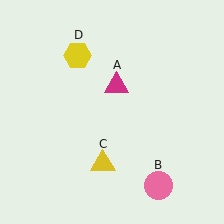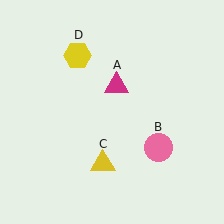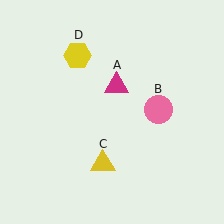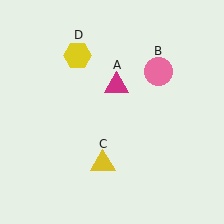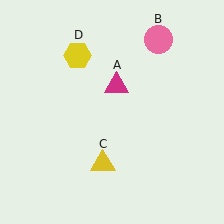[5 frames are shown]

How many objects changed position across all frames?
1 object changed position: pink circle (object B).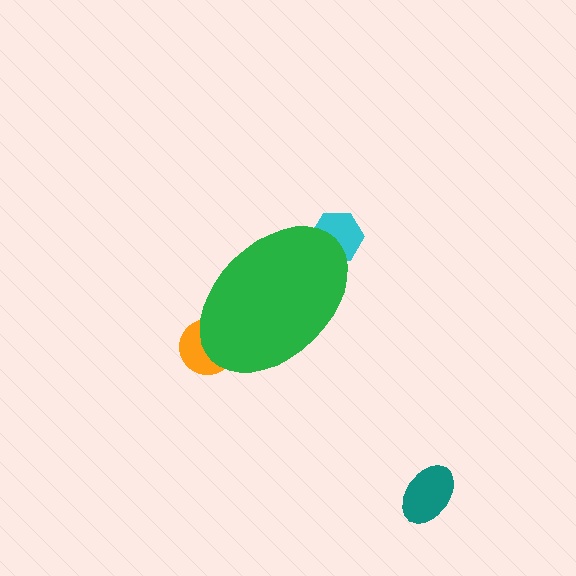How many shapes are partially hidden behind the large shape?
2 shapes are partially hidden.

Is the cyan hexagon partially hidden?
Yes, the cyan hexagon is partially hidden behind the green ellipse.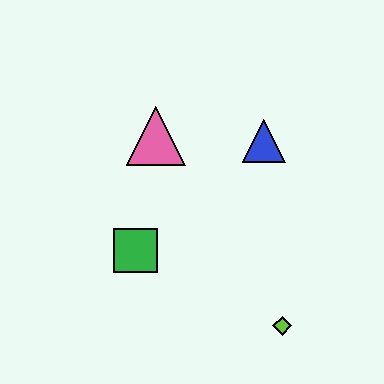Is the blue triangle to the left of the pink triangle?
No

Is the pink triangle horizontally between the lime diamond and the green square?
Yes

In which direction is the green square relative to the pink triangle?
The green square is below the pink triangle.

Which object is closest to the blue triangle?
The pink triangle is closest to the blue triangle.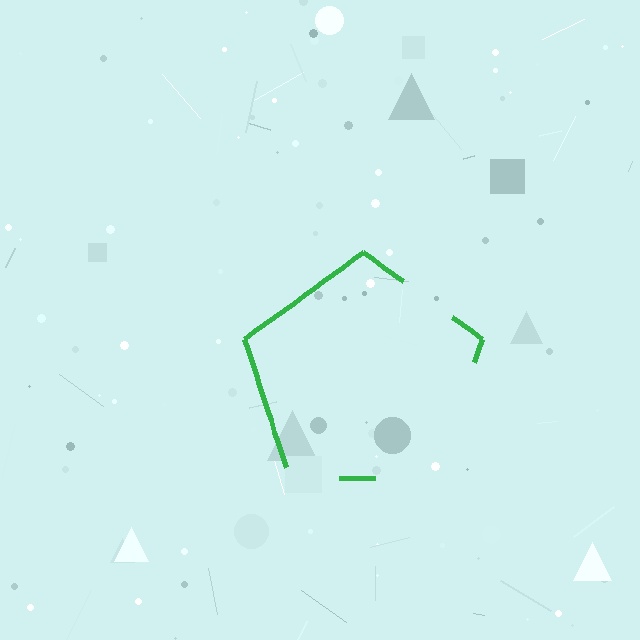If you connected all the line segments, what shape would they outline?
They would outline a pentagon.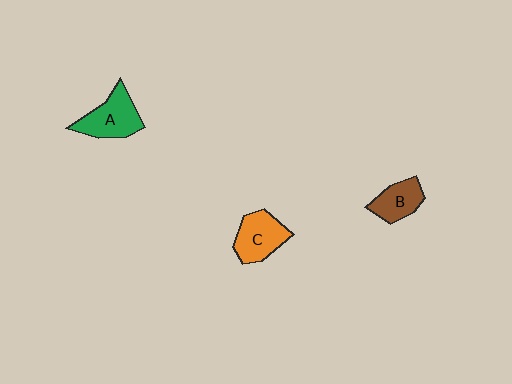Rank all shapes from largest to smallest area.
From largest to smallest: A (green), C (orange), B (brown).